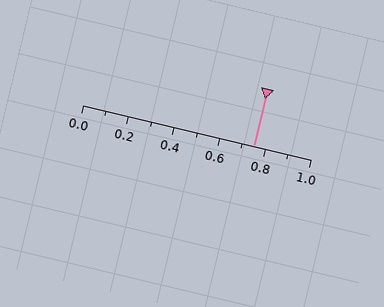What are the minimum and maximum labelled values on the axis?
The axis runs from 0.0 to 1.0.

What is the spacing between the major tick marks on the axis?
The major ticks are spaced 0.2 apart.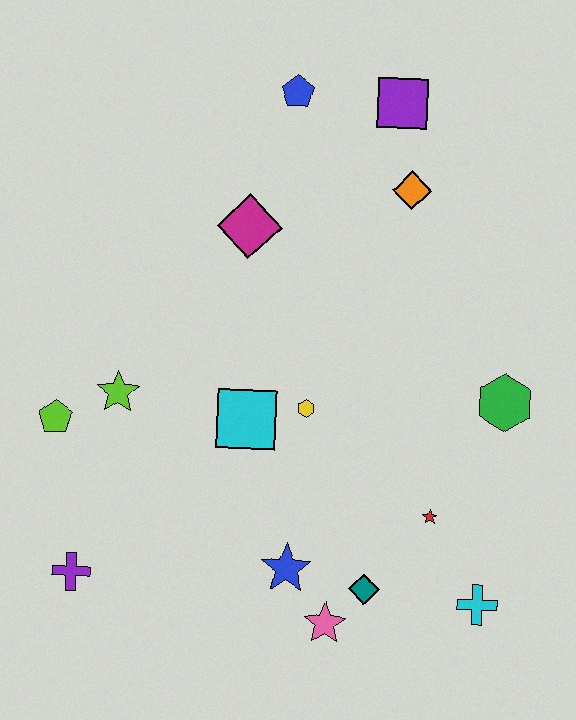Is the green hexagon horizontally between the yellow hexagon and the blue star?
No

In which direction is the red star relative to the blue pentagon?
The red star is below the blue pentagon.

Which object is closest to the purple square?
The orange diamond is closest to the purple square.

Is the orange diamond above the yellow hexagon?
Yes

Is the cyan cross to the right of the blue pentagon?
Yes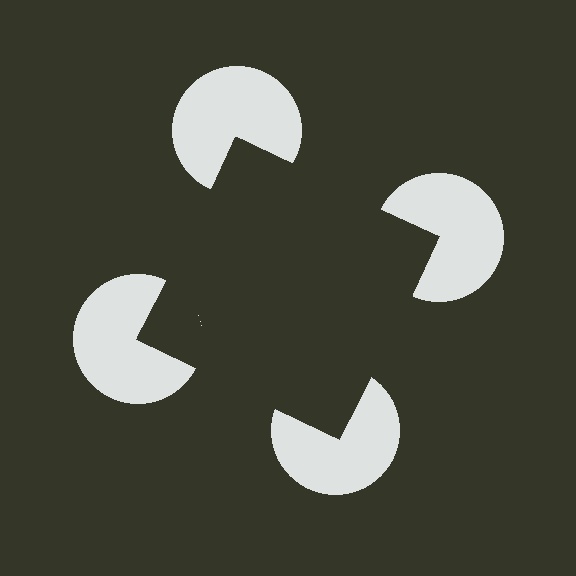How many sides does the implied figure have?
4 sides.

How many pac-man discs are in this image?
There are 4 — one at each vertex of the illusory square.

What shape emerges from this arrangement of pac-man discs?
An illusory square — its edges are inferred from the aligned wedge cuts in the pac-man discs, not physically drawn.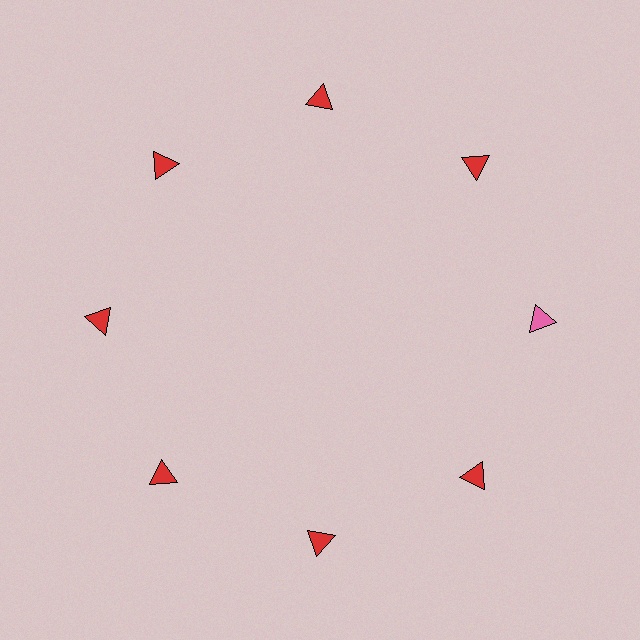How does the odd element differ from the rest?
It has a different color: pink instead of red.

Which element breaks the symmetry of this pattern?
The pink triangle at roughly the 3 o'clock position breaks the symmetry. All other shapes are red triangles.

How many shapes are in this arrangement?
There are 8 shapes arranged in a ring pattern.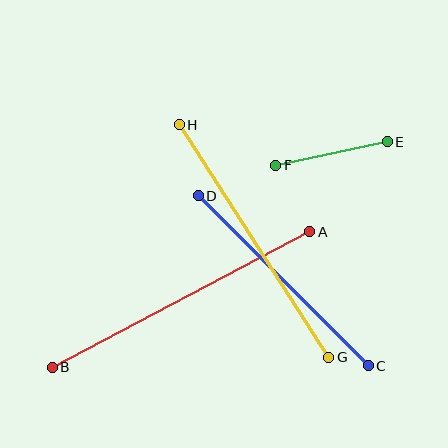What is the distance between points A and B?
The distance is approximately 291 pixels.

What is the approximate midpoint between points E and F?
The midpoint is at approximately (331, 154) pixels.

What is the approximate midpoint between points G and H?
The midpoint is at approximately (254, 241) pixels.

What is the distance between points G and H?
The distance is approximately 277 pixels.